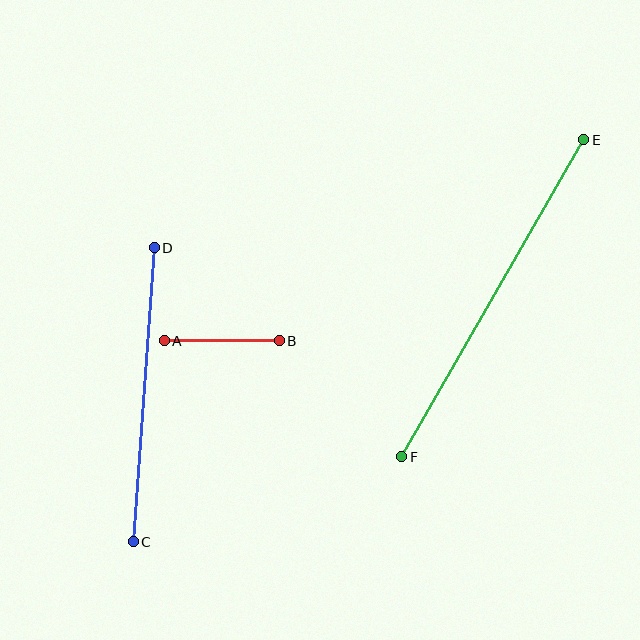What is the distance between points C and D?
The distance is approximately 295 pixels.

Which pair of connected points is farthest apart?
Points E and F are farthest apart.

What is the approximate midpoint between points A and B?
The midpoint is at approximately (222, 341) pixels.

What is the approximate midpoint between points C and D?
The midpoint is at approximately (144, 395) pixels.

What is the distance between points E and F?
The distance is approximately 365 pixels.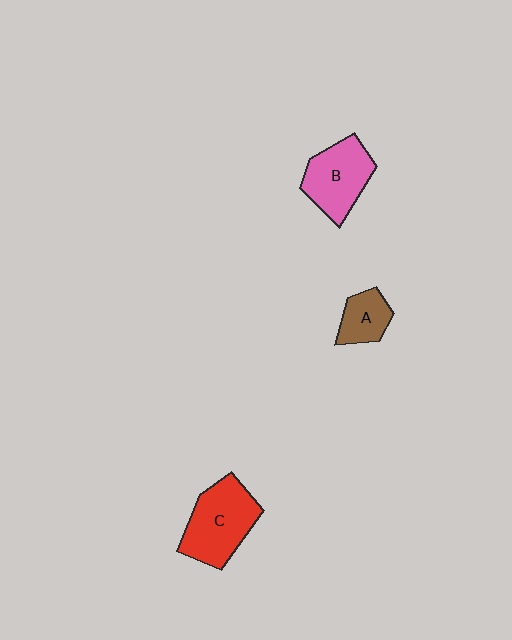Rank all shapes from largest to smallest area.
From largest to smallest: C (red), B (pink), A (brown).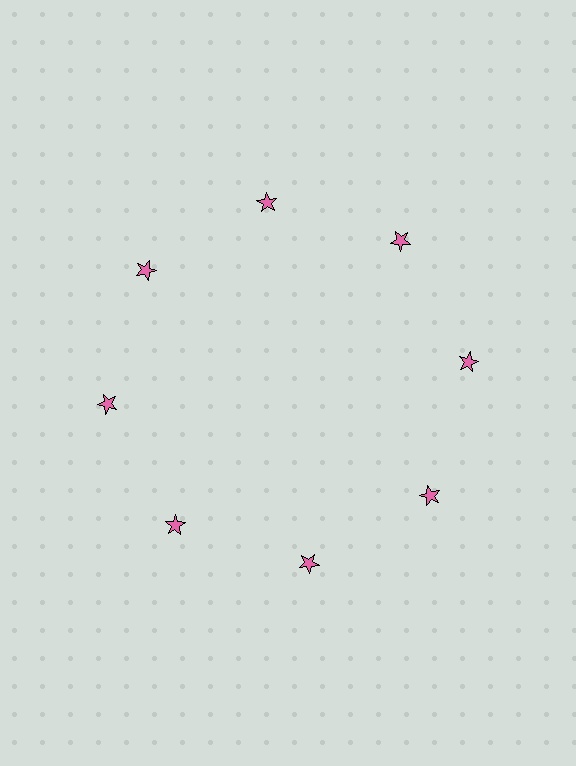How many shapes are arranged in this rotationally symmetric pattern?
There are 8 shapes, arranged in 8 groups of 1.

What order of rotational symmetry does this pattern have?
This pattern has 8-fold rotational symmetry.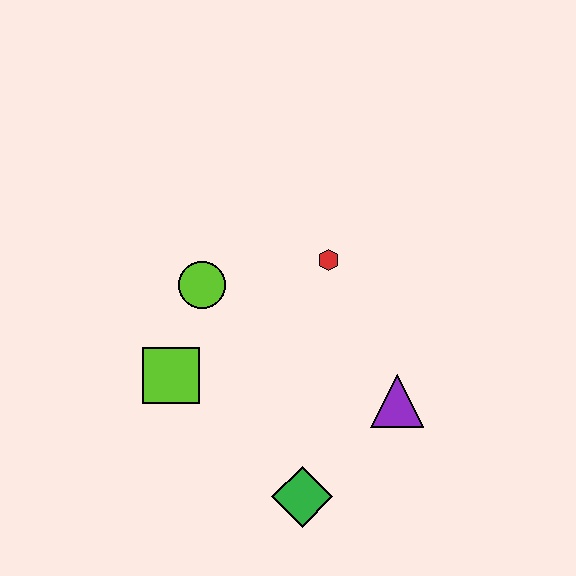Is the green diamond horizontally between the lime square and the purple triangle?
Yes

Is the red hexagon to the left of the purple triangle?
Yes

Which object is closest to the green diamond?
The purple triangle is closest to the green diamond.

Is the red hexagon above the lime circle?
Yes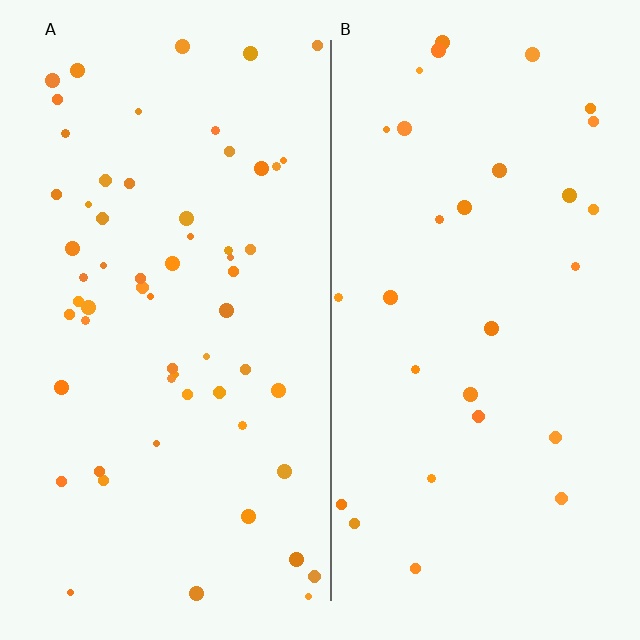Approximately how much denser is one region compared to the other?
Approximately 2.0× — region A over region B.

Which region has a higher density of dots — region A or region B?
A (the left).